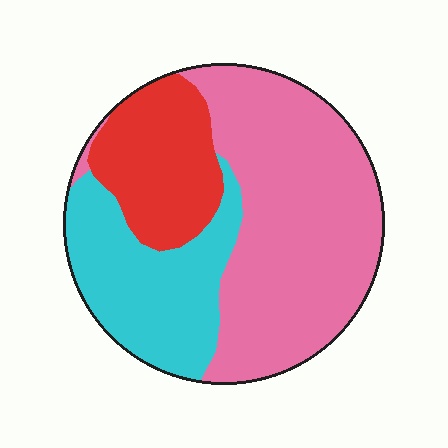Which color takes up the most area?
Pink, at roughly 55%.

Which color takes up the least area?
Red, at roughly 20%.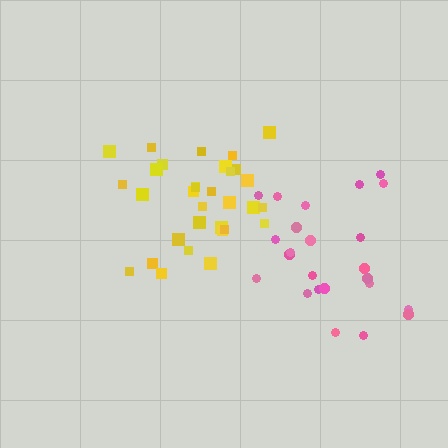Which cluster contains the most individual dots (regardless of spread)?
Yellow (33).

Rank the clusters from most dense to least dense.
yellow, pink.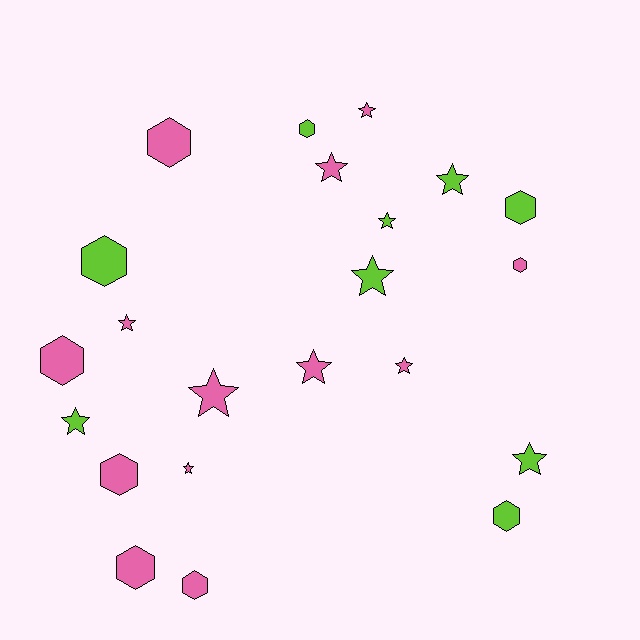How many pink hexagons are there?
There are 6 pink hexagons.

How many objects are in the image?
There are 22 objects.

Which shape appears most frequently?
Star, with 12 objects.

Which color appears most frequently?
Pink, with 13 objects.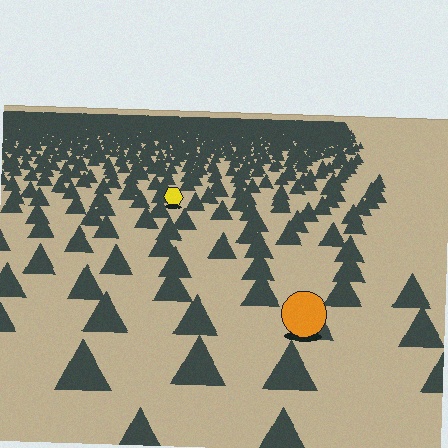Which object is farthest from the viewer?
The yellow hexagon is farthest from the viewer. It appears smaller and the ground texture around it is denser.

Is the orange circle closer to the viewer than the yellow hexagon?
Yes. The orange circle is closer — you can tell from the texture gradient: the ground texture is coarser near it.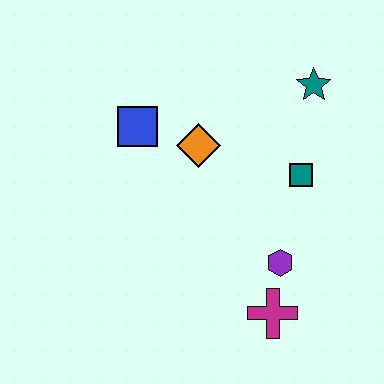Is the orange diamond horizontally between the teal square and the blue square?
Yes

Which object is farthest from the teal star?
The magenta cross is farthest from the teal star.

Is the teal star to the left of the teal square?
No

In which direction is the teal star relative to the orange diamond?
The teal star is to the right of the orange diamond.